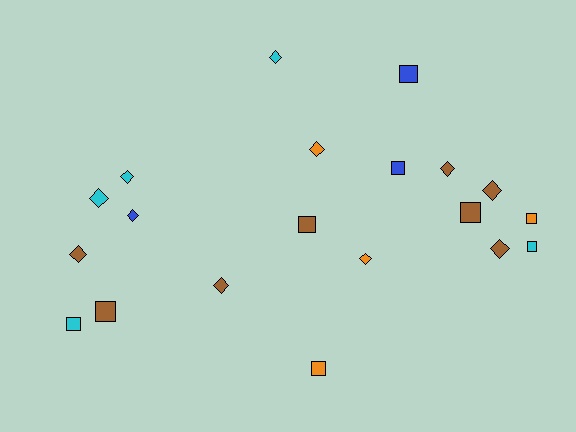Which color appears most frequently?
Brown, with 8 objects.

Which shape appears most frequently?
Diamond, with 11 objects.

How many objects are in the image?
There are 20 objects.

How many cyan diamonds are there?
There are 3 cyan diamonds.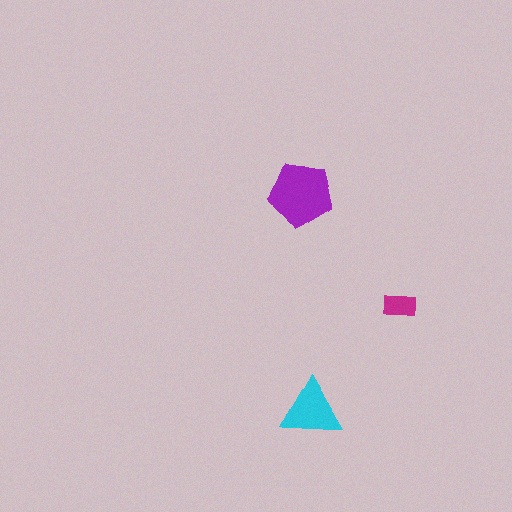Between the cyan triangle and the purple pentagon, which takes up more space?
The purple pentagon.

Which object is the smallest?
The magenta rectangle.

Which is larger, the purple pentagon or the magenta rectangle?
The purple pentagon.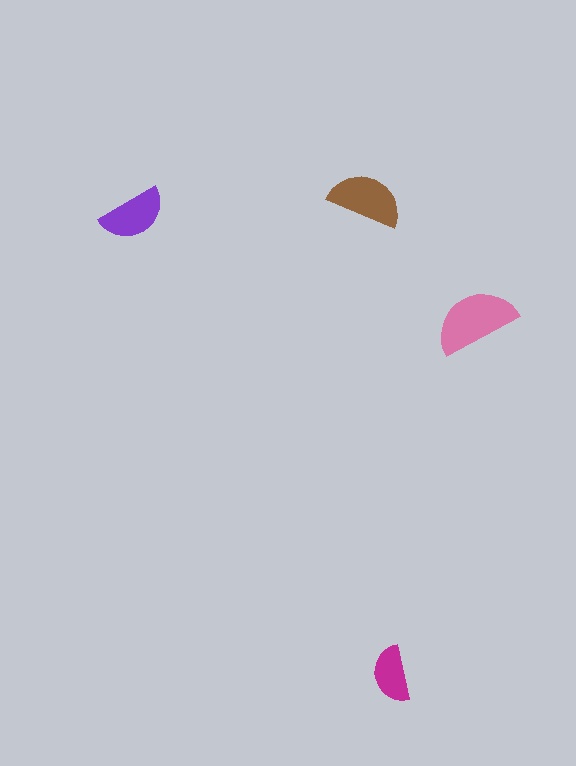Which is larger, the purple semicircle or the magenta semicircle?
The purple one.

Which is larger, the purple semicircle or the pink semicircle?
The pink one.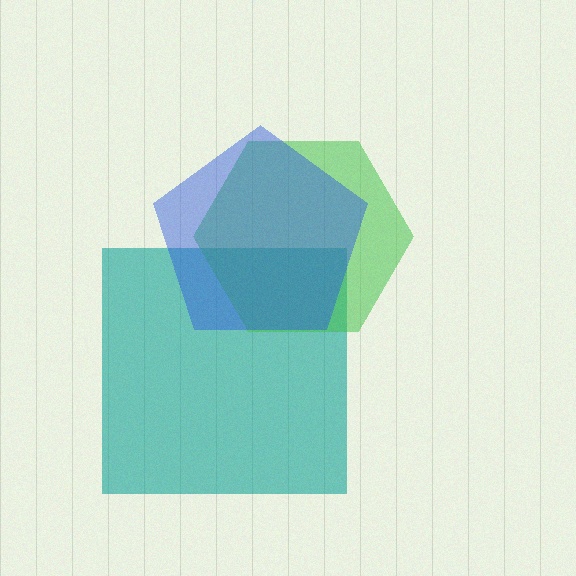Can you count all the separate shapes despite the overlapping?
Yes, there are 3 separate shapes.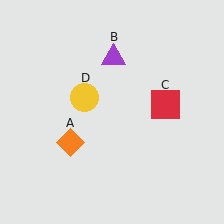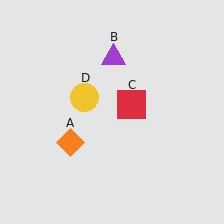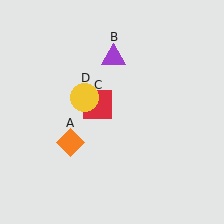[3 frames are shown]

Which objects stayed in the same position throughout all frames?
Orange diamond (object A) and purple triangle (object B) and yellow circle (object D) remained stationary.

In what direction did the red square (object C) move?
The red square (object C) moved left.